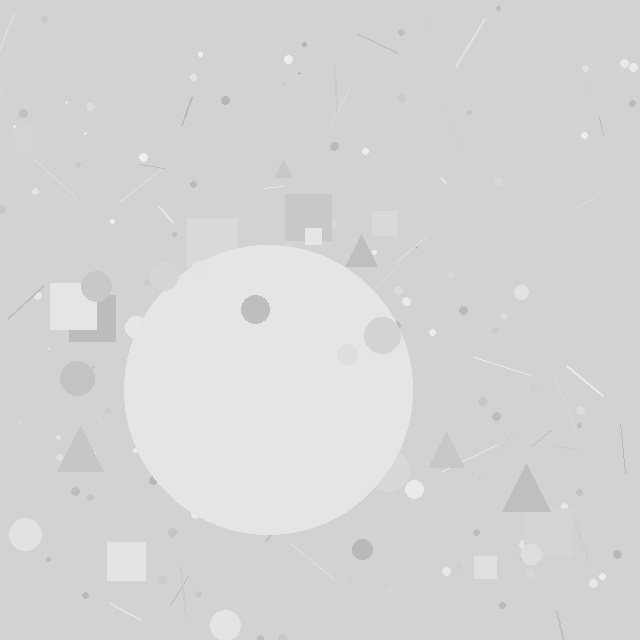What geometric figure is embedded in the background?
A circle is embedded in the background.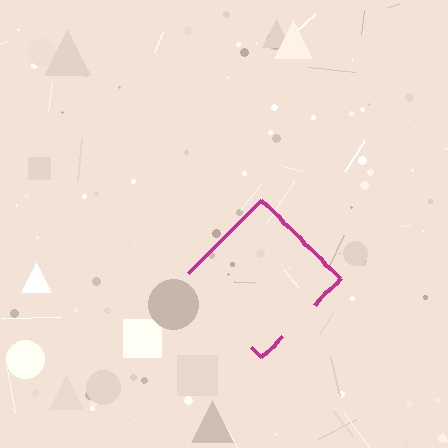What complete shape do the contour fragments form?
The contour fragments form a diamond.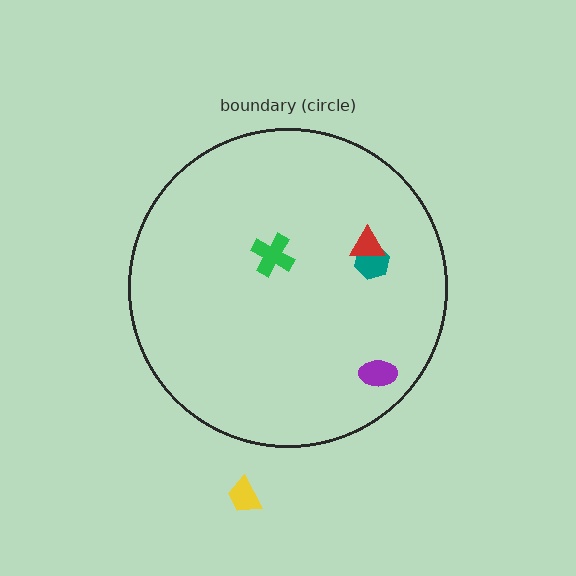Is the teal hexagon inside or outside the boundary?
Inside.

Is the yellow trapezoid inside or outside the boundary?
Outside.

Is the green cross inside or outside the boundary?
Inside.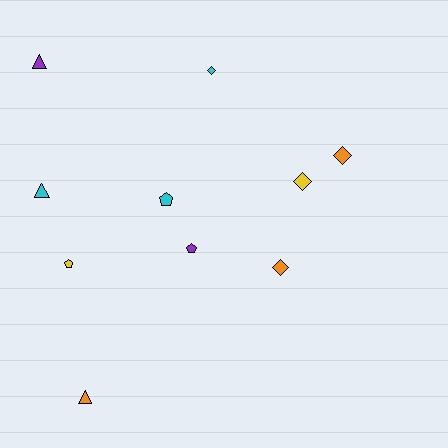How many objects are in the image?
There are 10 objects.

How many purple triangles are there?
There is 1 purple triangle.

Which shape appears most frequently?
Diamond, with 4 objects.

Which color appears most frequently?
Orange, with 3 objects.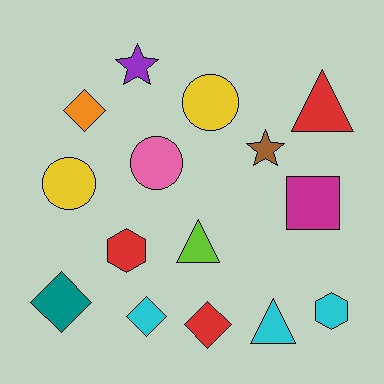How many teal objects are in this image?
There is 1 teal object.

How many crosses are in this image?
There are no crosses.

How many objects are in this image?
There are 15 objects.